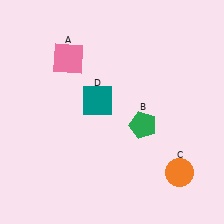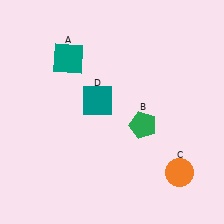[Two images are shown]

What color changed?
The square (A) changed from pink in Image 1 to teal in Image 2.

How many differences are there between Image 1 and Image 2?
There is 1 difference between the two images.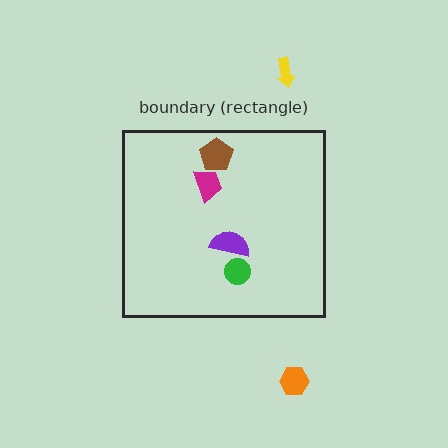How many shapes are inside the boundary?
4 inside, 2 outside.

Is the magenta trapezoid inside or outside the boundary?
Inside.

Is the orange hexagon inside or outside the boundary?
Outside.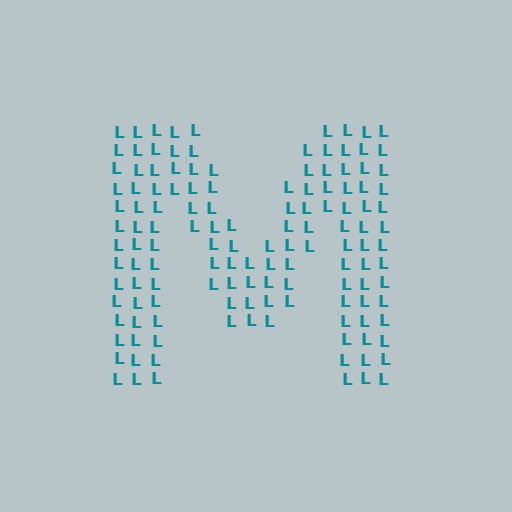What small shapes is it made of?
It is made of small letter L's.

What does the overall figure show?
The overall figure shows the letter M.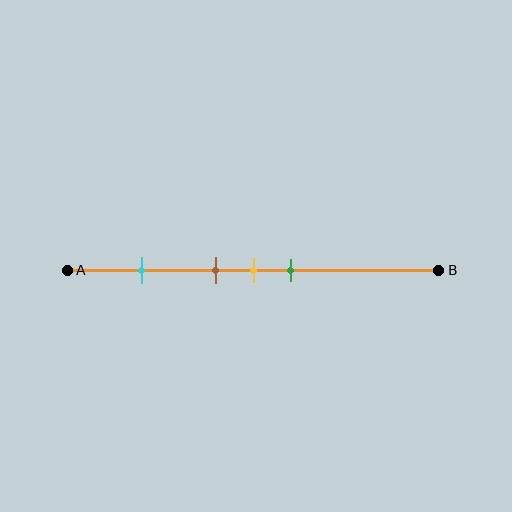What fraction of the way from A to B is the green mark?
The green mark is approximately 60% (0.6) of the way from A to B.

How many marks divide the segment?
There are 4 marks dividing the segment.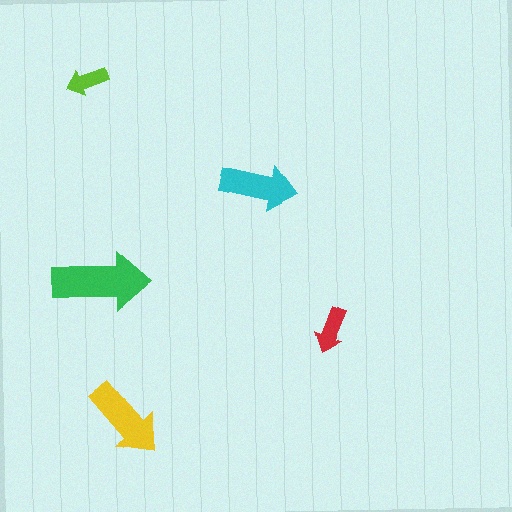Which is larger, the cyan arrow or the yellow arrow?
The yellow one.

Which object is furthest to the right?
The red arrow is rightmost.